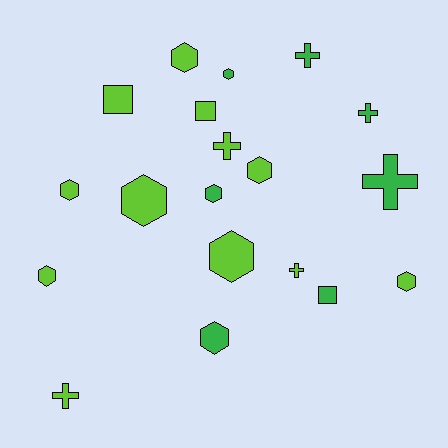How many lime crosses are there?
There are 3 lime crosses.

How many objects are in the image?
There are 19 objects.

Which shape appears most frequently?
Hexagon, with 10 objects.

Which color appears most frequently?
Lime, with 12 objects.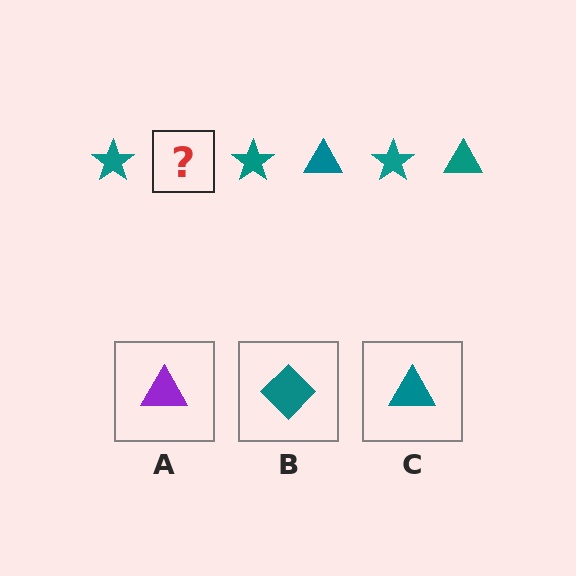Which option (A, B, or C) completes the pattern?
C.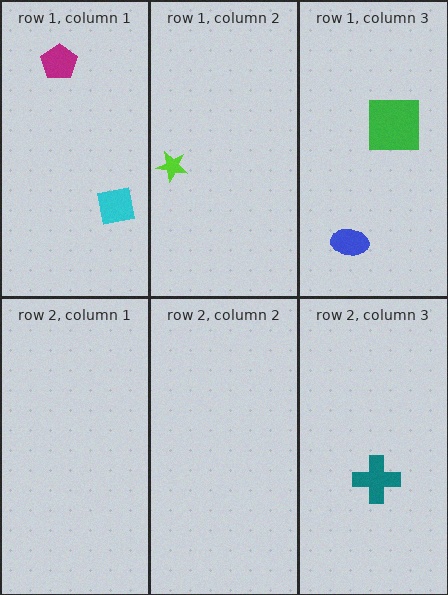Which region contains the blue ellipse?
The row 1, column 3 region.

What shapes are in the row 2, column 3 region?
The teal cross.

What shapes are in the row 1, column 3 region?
The green square, the blue ellipse.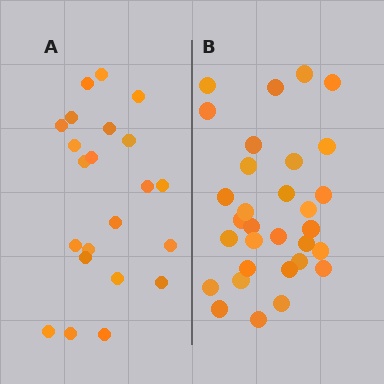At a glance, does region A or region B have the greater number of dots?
Region B (the right region) has more dots.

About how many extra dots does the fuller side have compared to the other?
Region B has roughly 8 or so more dots than region A.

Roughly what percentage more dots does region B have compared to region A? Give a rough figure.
About 40% more.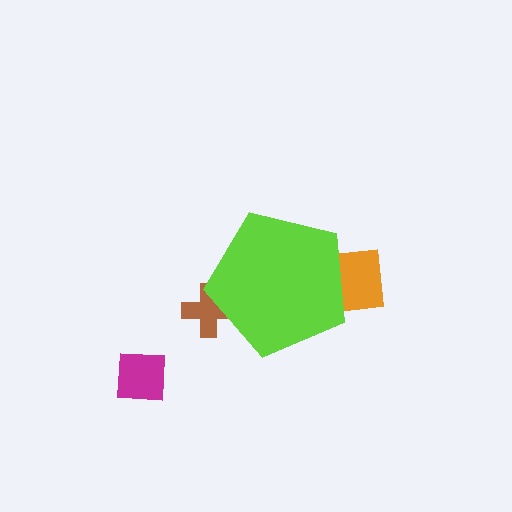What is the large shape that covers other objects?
A lime pentagon.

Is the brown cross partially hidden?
Yes, the brown cross is partially hidden behind the lime pentagon.